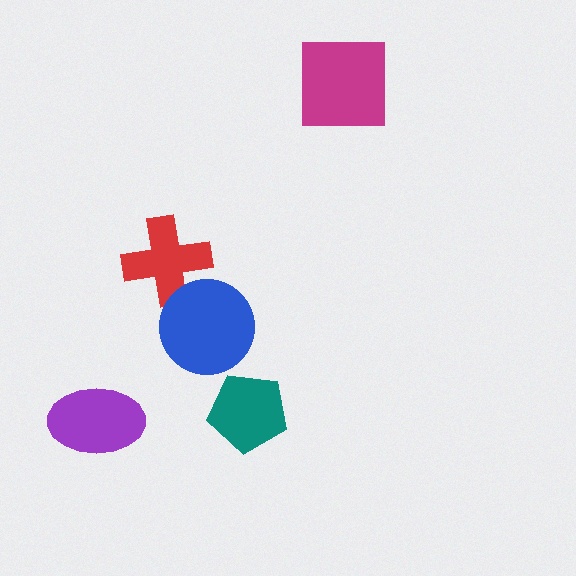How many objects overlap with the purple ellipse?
0 objects overlap with the purple ellipse.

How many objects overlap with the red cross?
1 object overlaps with the red cross.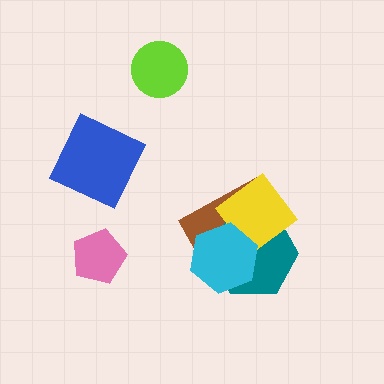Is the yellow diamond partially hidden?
Yes, it is partially covered by another shape.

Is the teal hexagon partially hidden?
Yes, it is partially covered by another shape.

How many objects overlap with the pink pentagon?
0 objects overlap with the pink pentagon.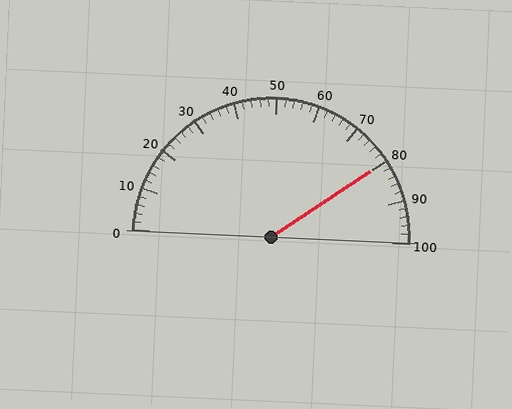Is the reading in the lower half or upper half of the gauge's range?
The reading is in the upper half of the range (0 to 100).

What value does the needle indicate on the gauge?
The needle indicates approximately 80.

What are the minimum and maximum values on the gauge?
The gauge ranges from 0 to 100.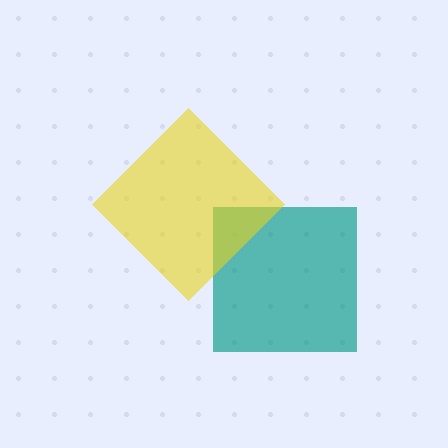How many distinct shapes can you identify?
There are 2 distinct shapes: a teal square, a yellow diamond.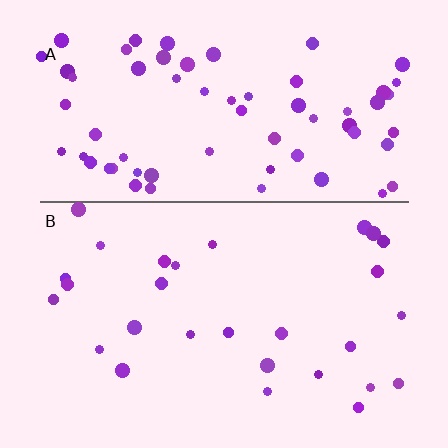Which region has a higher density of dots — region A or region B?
A (the top).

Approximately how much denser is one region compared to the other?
Approximately 2.4× — region A over region B.